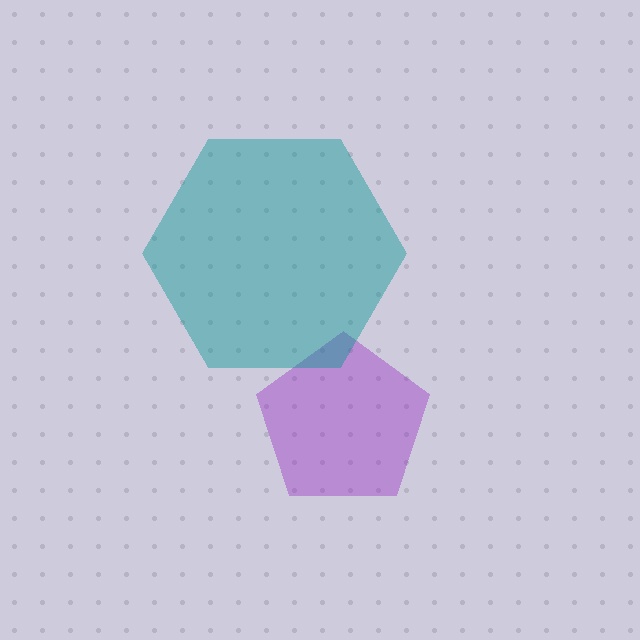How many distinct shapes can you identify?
There are 2 distinct shapes: a purple pentagon, a teal hexagon.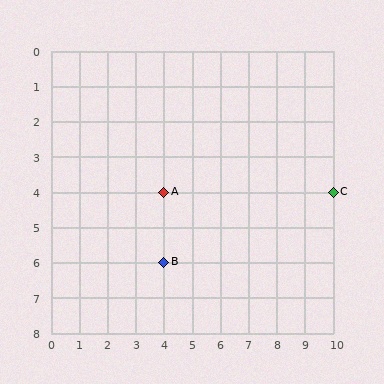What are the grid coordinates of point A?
Point A is at grid coordinates (4, 4).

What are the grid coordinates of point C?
Point C is at grid coordinates (10, 4).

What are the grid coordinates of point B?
Point B is at grid coordinates (4, 6).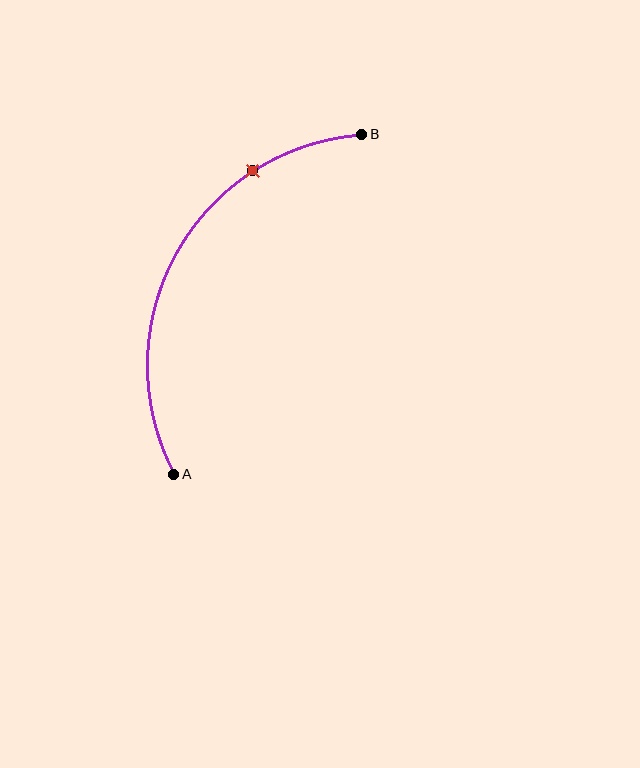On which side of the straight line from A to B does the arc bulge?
The arc bulges to the left of the straight line connecting A and B.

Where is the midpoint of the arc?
The arc midpoint is the point on the curve farthest from the straight line joining A and B. It sits to the left of that line.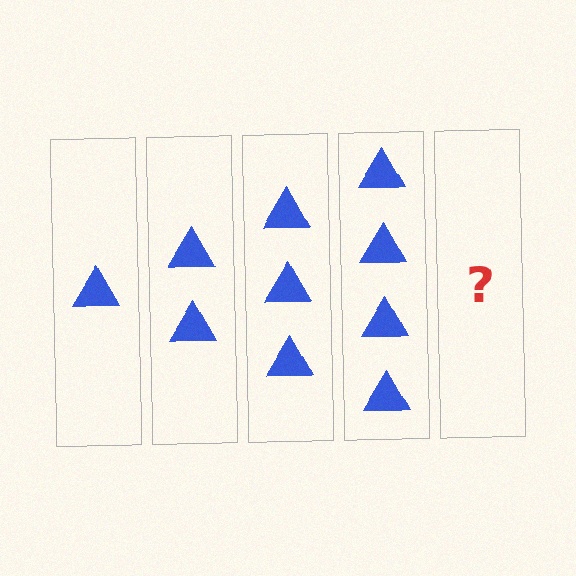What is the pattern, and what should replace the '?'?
The pattern is that each step adds one more triangle. The '?' should be 5 triangles.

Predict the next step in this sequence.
The next step is 5 triangles.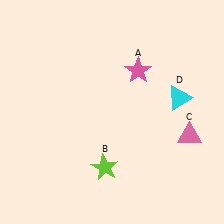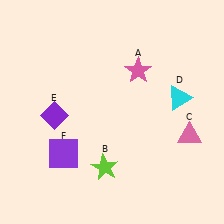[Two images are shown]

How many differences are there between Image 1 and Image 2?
There are 2 differences between the two images.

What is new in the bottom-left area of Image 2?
A purple square (F) was added in the bottom-left area of Image 2.